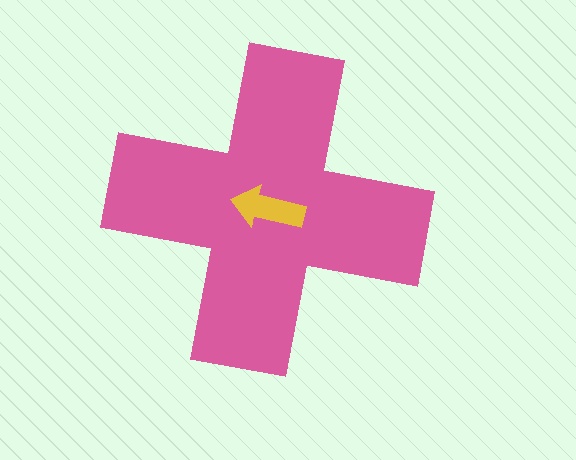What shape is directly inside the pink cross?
The yellow arrow.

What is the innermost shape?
The yellow arrow.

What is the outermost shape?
The pink cross.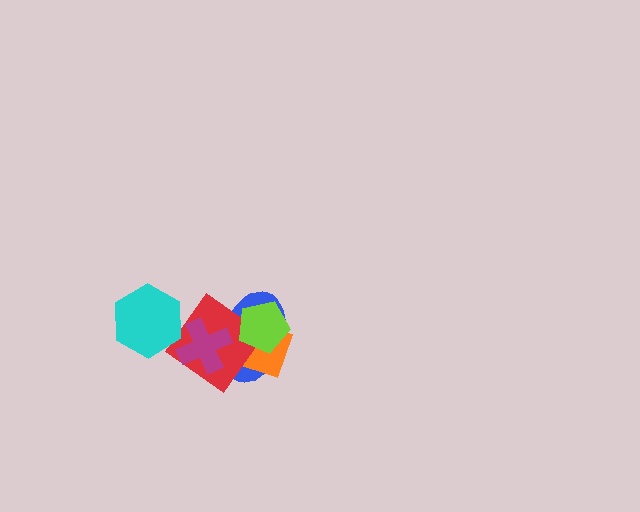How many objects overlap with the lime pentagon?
3 objects overlap with the lime pentagon.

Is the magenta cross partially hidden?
No, no other shape covers it.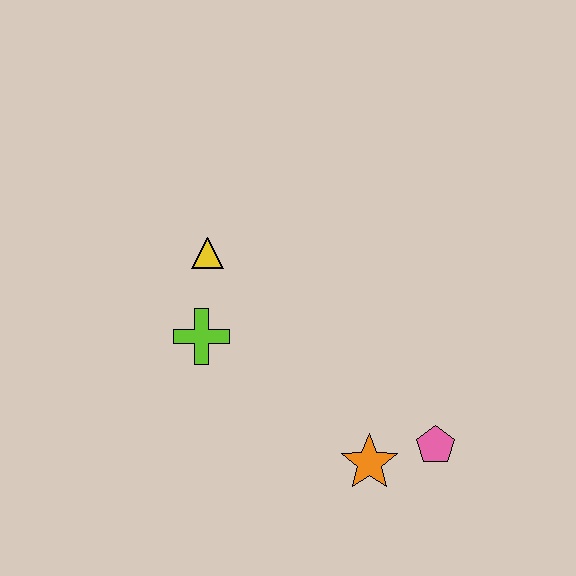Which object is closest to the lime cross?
The yellow triangle is closest to the lime cross.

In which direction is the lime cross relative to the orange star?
The lime cross is to the left of the orange star.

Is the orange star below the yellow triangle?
Yes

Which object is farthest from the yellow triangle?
The pink pentagon is farthest from the yellow triangle.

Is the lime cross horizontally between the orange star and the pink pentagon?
No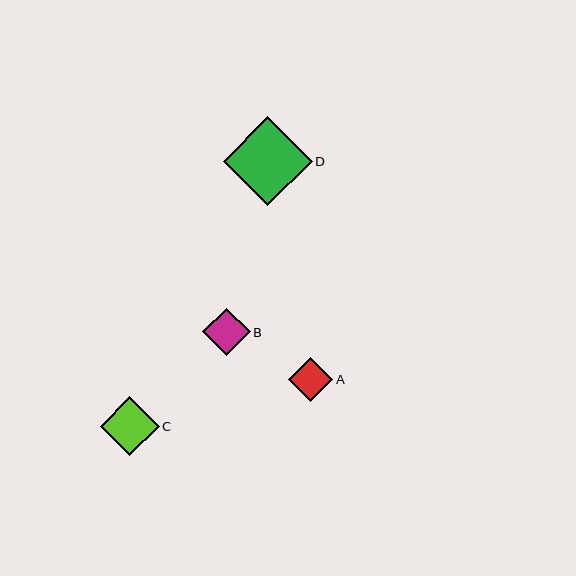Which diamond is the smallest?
Diamond A is the smallest with a size of approximately 45 pixels.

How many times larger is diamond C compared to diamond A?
Diamond C is approximately 1.3 times the size of diamond A.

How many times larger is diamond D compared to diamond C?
Diamond D is approximately 1.5 times the size of diamond C.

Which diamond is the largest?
Diamond D is the largest with a size of approximately 89 pixels.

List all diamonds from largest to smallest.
From largest to smallest: D, C, B, A.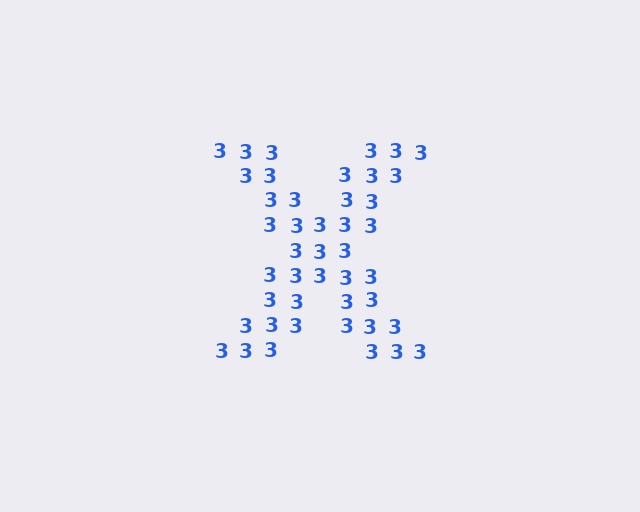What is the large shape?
The large shape is the letter X.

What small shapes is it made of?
It is made of small digit 3's.